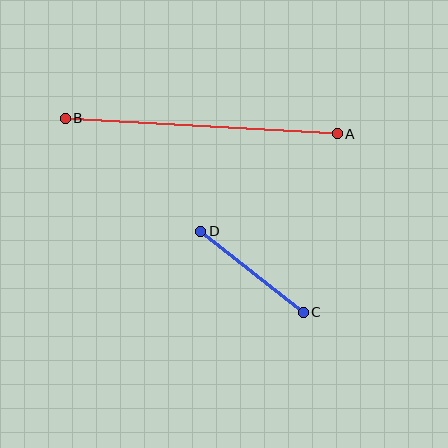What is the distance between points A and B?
The distance is approximately 272 pixels.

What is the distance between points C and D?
The distance is approximately 130 pixels.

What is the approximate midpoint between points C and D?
The midpoint is at approximately (252, 272) pixels.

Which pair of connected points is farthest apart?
Points A and B are farthest apart.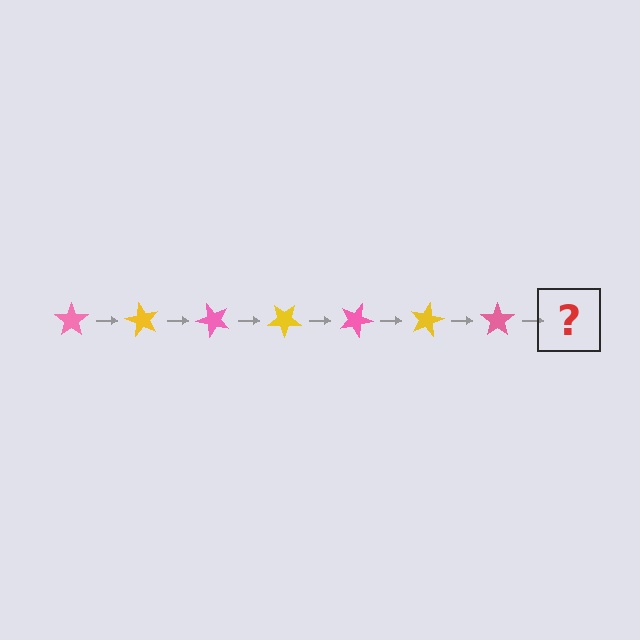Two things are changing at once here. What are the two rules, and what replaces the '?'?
The two rules are that it rotates 60 degrees each step and the color cycles through pink and yellow. The '?' should be a yellow star, rotated 420 degrees from the start.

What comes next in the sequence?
The next element should be a yellow star, rotated 420 degrees from the start.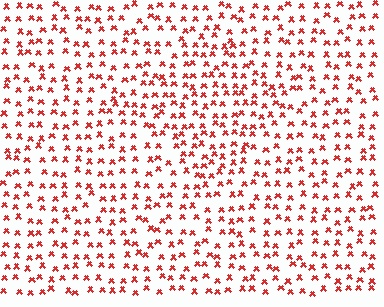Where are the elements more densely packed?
The elements are more densely packed inside the diamond boundary.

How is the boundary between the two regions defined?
The boundary is defined by a change in element density (approximately 1.4x ratio). All elements are the same color, size, and shape.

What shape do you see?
I see a diamond.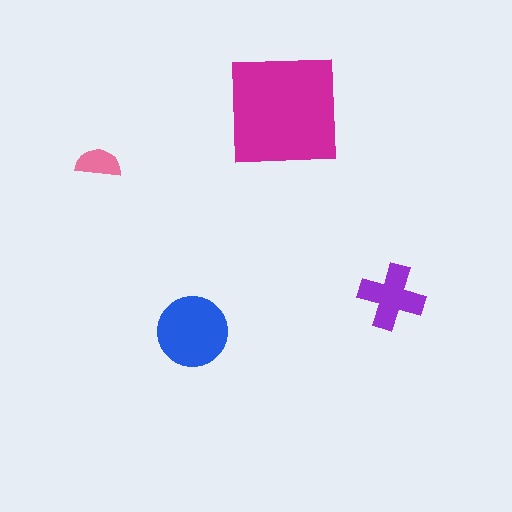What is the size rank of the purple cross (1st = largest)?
3rd.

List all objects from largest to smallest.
The magenta square, the blue circle, the purple cross, the pink semicircle.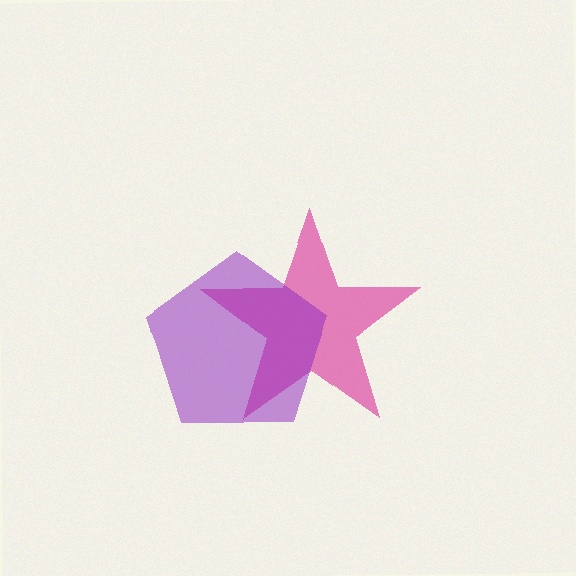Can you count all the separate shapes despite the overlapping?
Yes, there are 2 separate shapes.